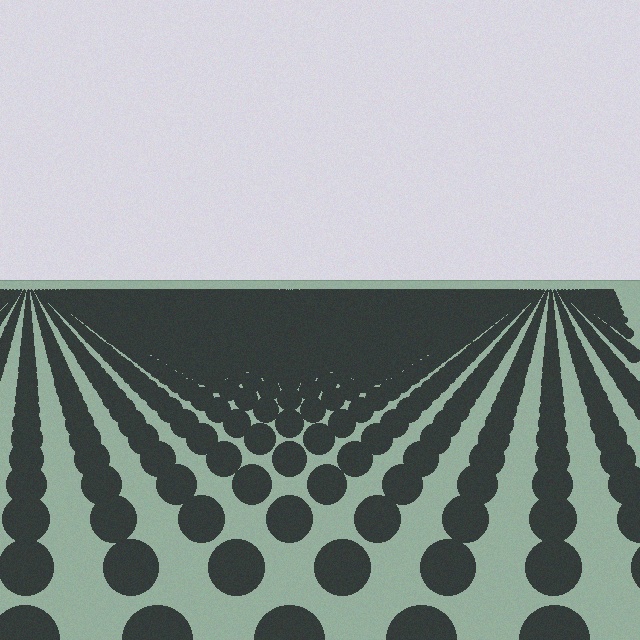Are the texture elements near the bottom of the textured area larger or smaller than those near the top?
Larger. Near the bottom, elements are closer to the viewer and appear at a bigger on-screen size.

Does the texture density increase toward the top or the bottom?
Density increases toward the top.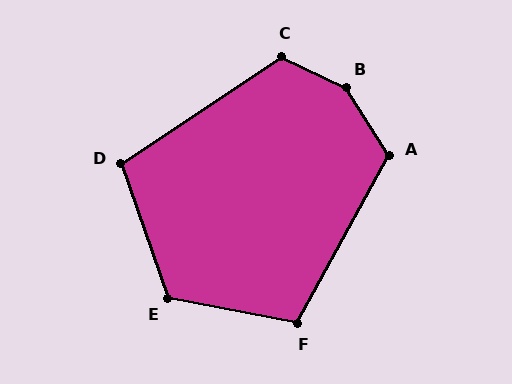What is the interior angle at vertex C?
Approximately 121 degrees (obtuse).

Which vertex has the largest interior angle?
B, at approximately 148 degrees.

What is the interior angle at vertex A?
Approximately 119 degrees (obtuse).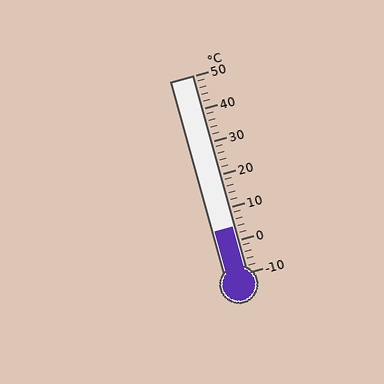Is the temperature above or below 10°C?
The temperature is below 10°C.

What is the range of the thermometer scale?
The thermometer scale ranges from -10°C to 50°C.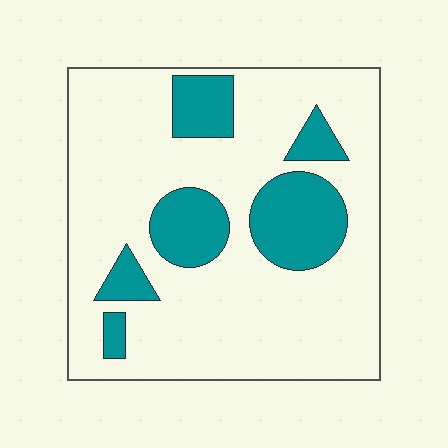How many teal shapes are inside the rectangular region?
6.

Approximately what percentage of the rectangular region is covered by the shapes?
Approximately 20%.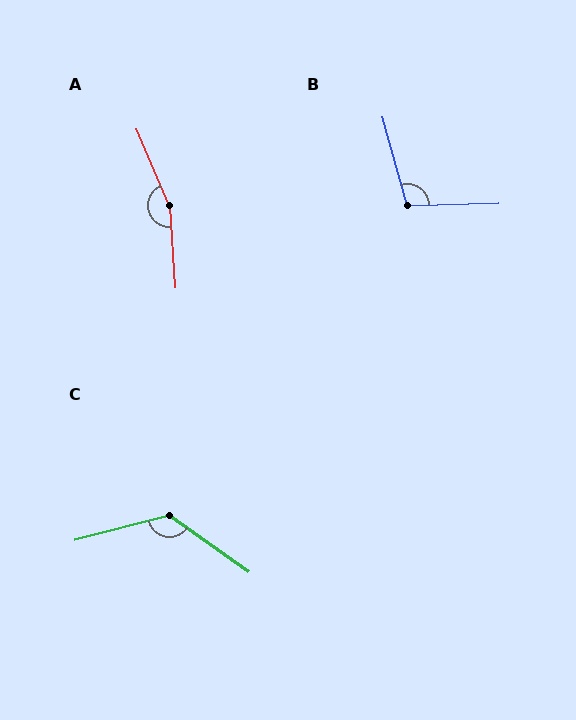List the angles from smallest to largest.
B (104°), C (130°), A (160°).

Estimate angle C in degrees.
Approximately 130 degrees.